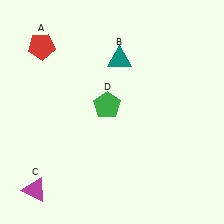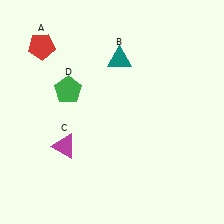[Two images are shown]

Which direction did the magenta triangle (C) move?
The magenta triangle (C) moved up.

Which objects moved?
The objects that moved are: the magenta triangle (C), the green pentagon (D).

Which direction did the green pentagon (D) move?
The green pentagon (D) moved left.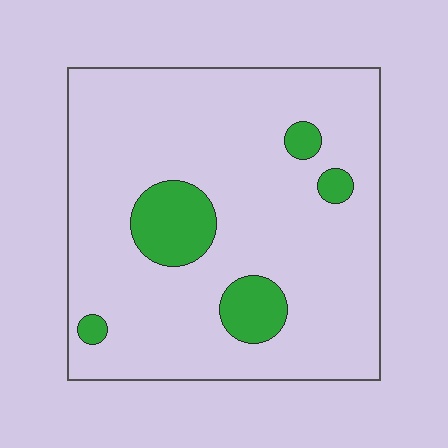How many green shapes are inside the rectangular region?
5.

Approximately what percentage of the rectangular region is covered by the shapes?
Approximately 15%.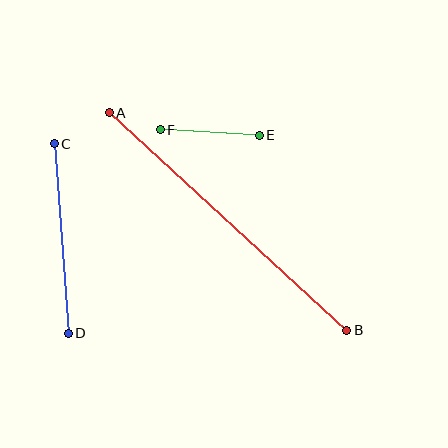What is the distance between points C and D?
The distance is approximately 190 pixels.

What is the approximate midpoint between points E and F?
The midpoint is at approximately (210, 132) pixels.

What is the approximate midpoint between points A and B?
The midpoint is at approximately (228, 222) pixels.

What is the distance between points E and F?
The distance is approximately 99 pixels.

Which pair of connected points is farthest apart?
Points A and B are farthest apart.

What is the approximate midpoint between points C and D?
The midpoint is at approximately (61, 239) pixels.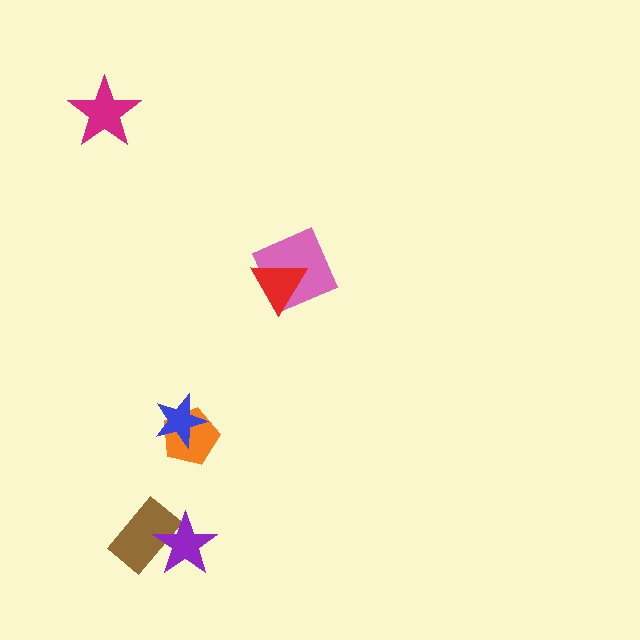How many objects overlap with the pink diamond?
1 object overlaps with the pink diamond.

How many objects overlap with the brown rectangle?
1 object overlaps with the brown rectangle.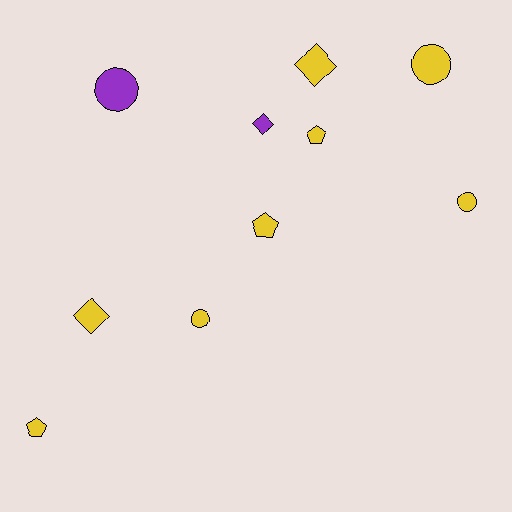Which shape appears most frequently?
Circle, with 4 objects.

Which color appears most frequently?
Yellow, with 8 objects.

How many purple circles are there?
There is 1 purple circle.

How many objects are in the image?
There are 10 objects.